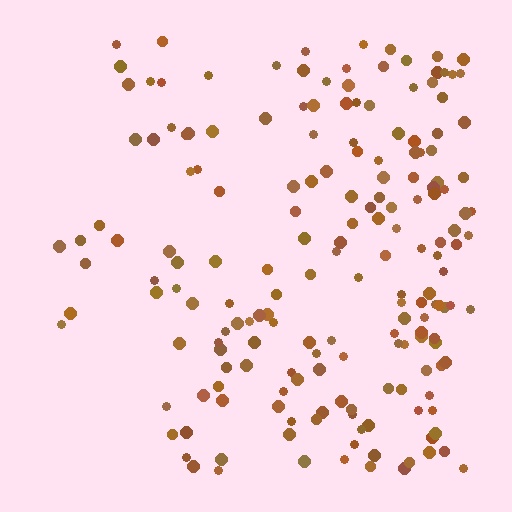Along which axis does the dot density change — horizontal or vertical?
Horizontal.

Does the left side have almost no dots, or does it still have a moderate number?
Still a moderate number, just noticeably fewer than the right.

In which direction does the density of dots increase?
From left to right, with the right side densest.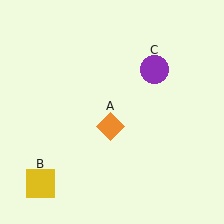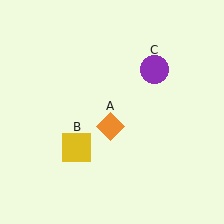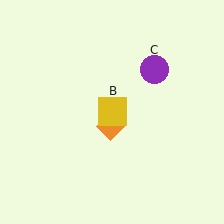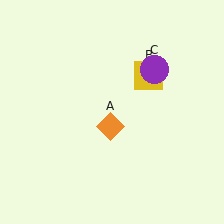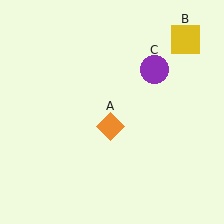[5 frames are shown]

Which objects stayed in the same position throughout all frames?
Orange diamond (object A) and purple circle (object C) remained stationary.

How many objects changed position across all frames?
1 object changed position: yellow square (object B).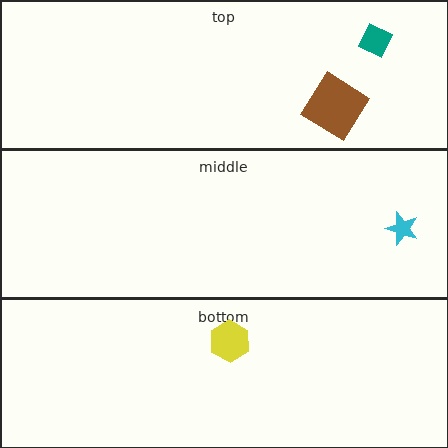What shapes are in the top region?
The teal diamond, the brown diamond.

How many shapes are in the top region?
2.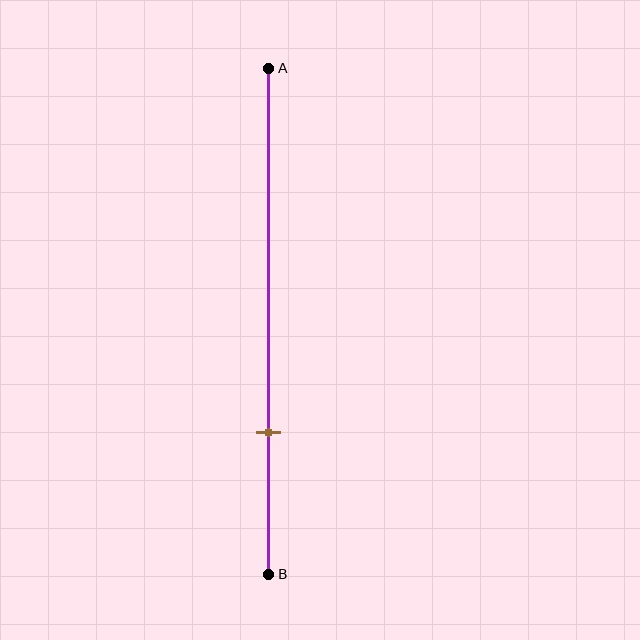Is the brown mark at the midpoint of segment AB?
No, the mark is at about 70% from A, not at the 50% midpoint.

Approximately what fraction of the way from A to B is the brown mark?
The brown mark is approximately 70% of the way from A to B.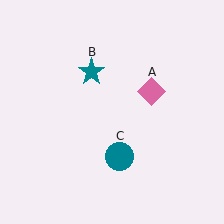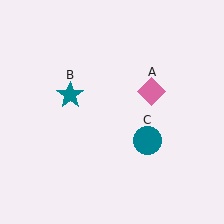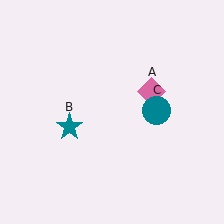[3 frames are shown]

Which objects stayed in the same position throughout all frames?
Pink diamond (object A) remained stationary.